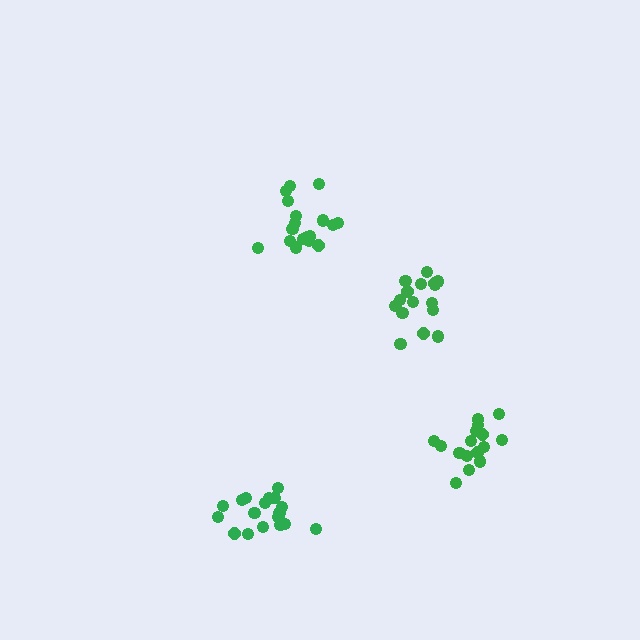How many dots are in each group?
Group 1: 18 dots, Group 2: 16 dots, Group 3: 16 dots, Group 4: 18 dots (68 total).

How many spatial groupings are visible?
There are 4 spatial groupings.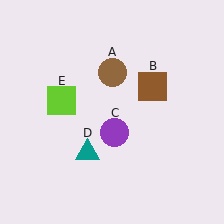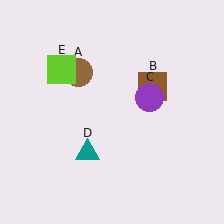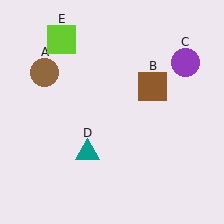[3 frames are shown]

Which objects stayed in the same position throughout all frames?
Brown square (object B) and teal triangle (object D) remained stationary.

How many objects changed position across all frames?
3 objects changed position: brown circle (object A), purple circle (object C), lime square (object E).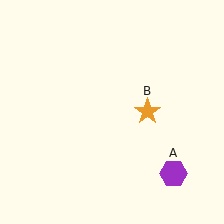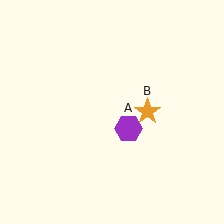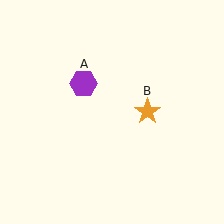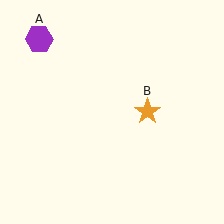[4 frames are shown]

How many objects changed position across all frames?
1 object changed position: purple hexagon (object A).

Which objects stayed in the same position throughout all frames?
Orange star (object B) remained stationary.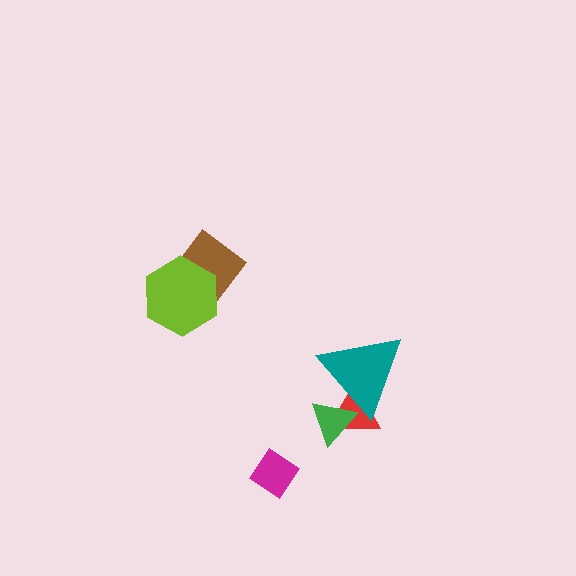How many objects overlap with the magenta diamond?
0 objects overlap with the magenta diamond.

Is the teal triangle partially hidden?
Yes, it is partially covered by another shape.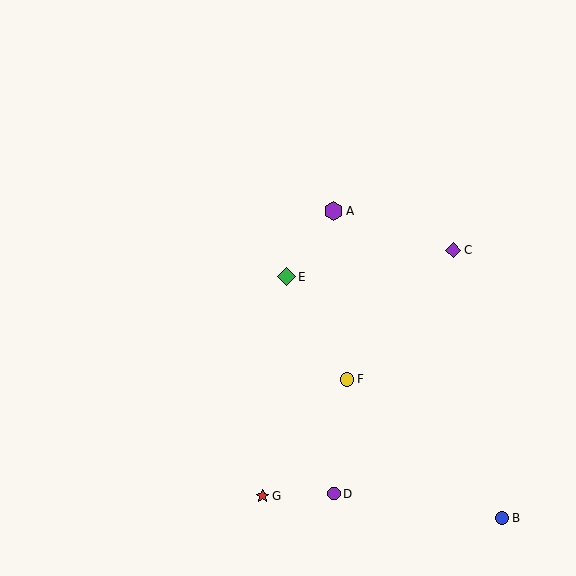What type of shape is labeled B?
Shape B is a blue circle.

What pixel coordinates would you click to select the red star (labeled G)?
Click at (262, 496) to select the red star G.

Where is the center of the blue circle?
The center of the blue circle is at (502, 518).